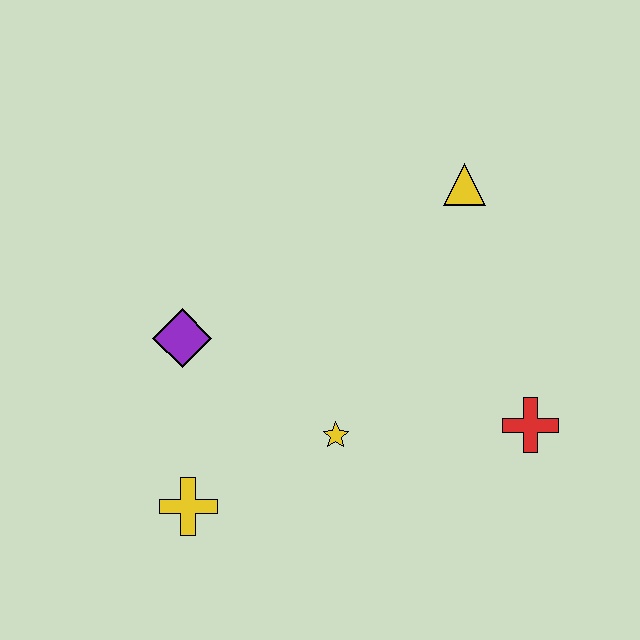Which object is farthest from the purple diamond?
The red cross is farthest from the purple diamond.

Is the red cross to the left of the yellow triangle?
No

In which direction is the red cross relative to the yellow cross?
The red cross is to the right of the yellow cross.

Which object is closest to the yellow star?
The yellow cross is closest to the yellow star.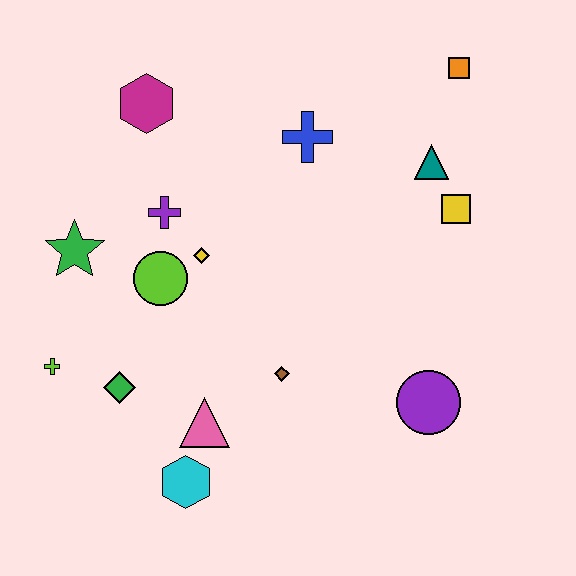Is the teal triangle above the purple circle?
Yes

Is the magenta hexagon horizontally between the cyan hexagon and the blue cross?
No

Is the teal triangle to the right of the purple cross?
Yes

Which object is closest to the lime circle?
The yellow diamond is closest to the lime circle.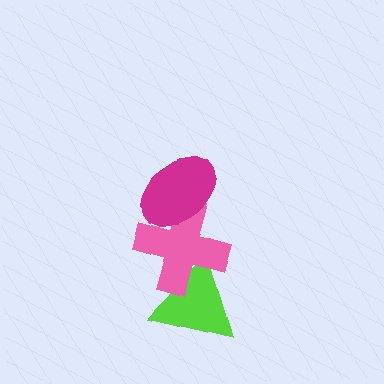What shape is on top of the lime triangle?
The pink cross is on top of the lime triangle.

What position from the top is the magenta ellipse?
The magenta ellipse is 1st from the top.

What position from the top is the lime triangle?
The lime triangle is 3rd from the top.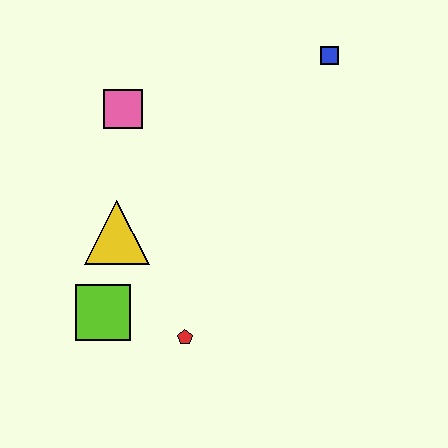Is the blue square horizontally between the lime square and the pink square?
No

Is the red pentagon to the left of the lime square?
No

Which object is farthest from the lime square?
The blue square is farthest from the lime square.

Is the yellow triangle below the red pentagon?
No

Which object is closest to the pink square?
The yellow triangle is closest to the pink square.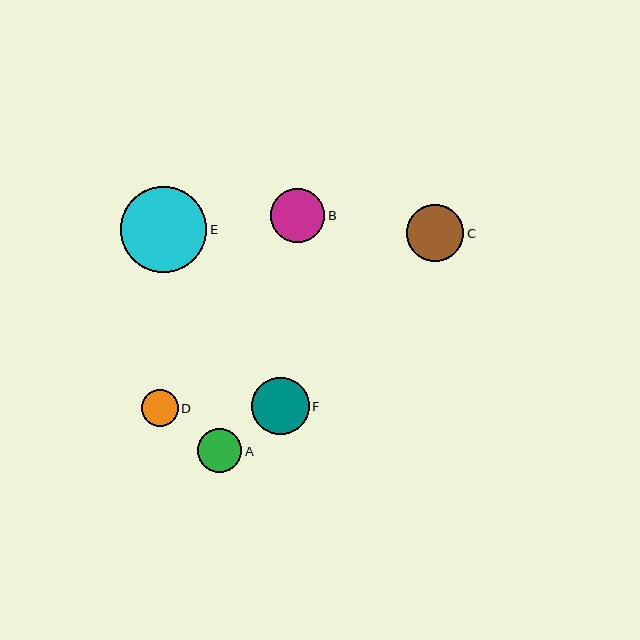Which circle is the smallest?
Circle D is the smallest with a size of approximately 37 pixels.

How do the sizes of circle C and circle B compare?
Circle C and circle B are approximately the same size.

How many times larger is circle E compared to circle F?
Circle E is approximately 1.5 times the size of circle F.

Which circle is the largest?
Circle E is the largest with a size of approximately 86 pixels.